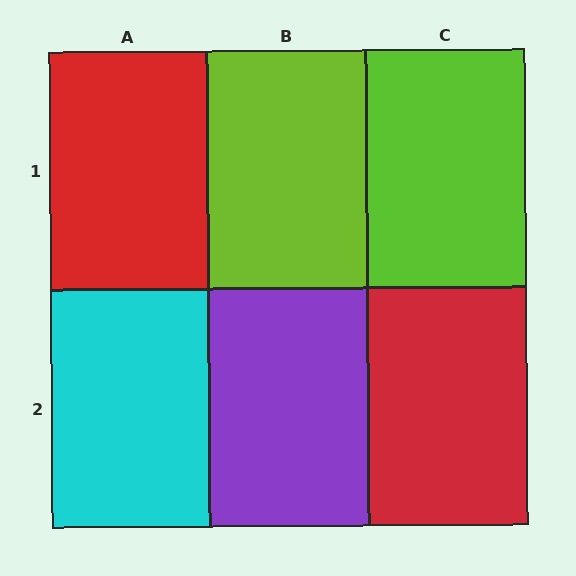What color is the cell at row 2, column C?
Red.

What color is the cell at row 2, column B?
Purple.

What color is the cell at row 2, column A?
Cyan.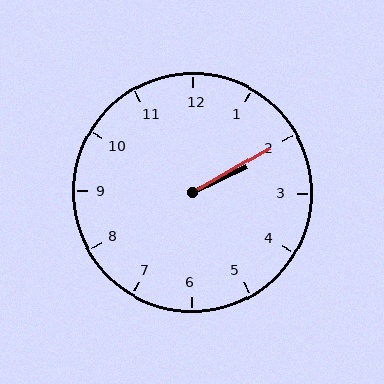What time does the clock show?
2:10.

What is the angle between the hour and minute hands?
Approximately 5 degrees.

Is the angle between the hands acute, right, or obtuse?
It is acute.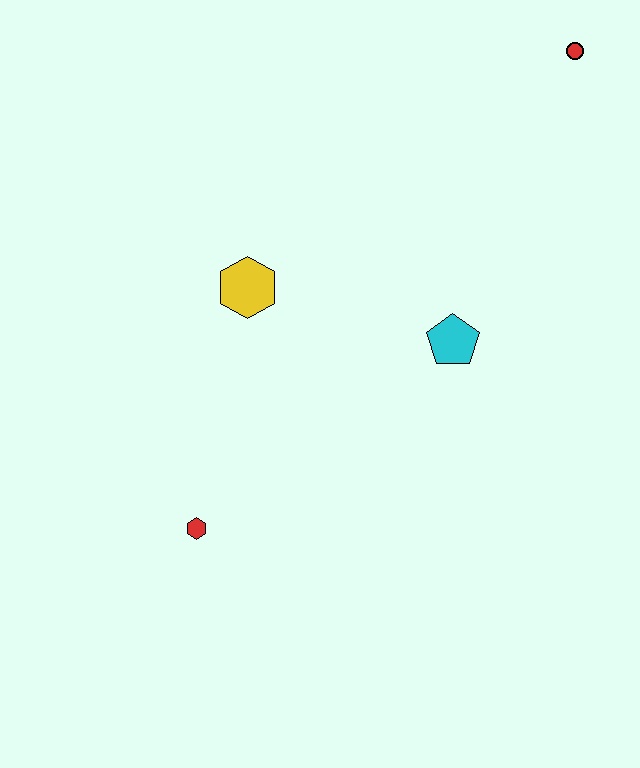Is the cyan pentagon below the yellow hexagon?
Yes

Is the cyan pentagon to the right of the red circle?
No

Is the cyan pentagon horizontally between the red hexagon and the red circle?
Yes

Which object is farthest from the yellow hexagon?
The red circle is farthest from the yellow hexagon.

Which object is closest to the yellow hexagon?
The cyan pentagon is closest to the yellow hexagon.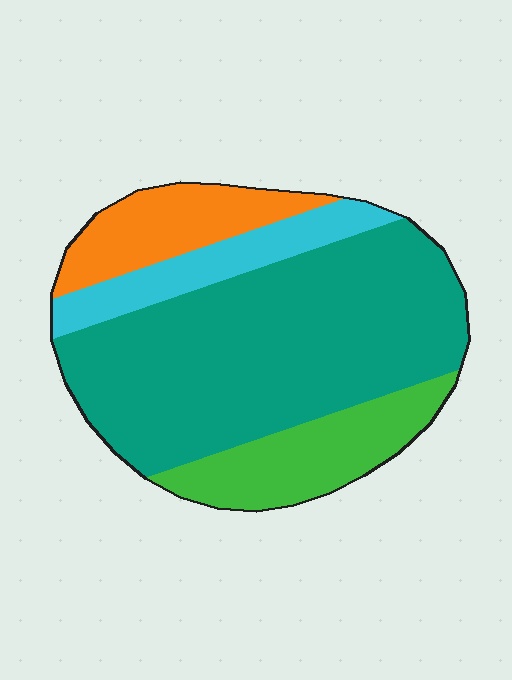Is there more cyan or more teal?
Teal.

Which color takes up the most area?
Teal, at roughly 60%.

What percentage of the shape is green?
Green takes up less than a quarter of the shape.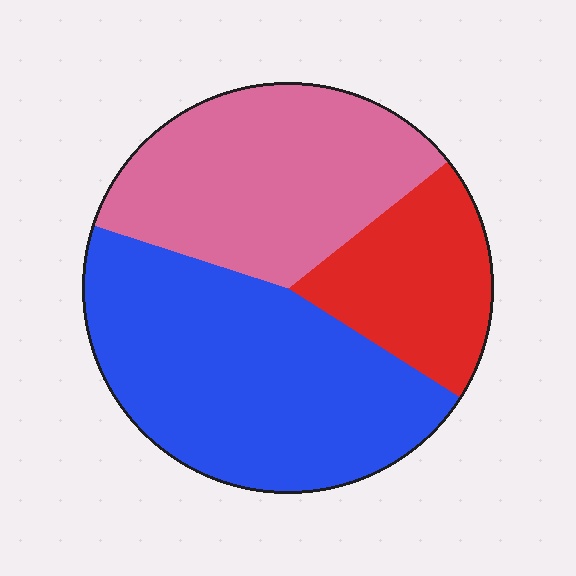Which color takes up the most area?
Blue, at roughly 45%.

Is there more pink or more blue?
Blue.